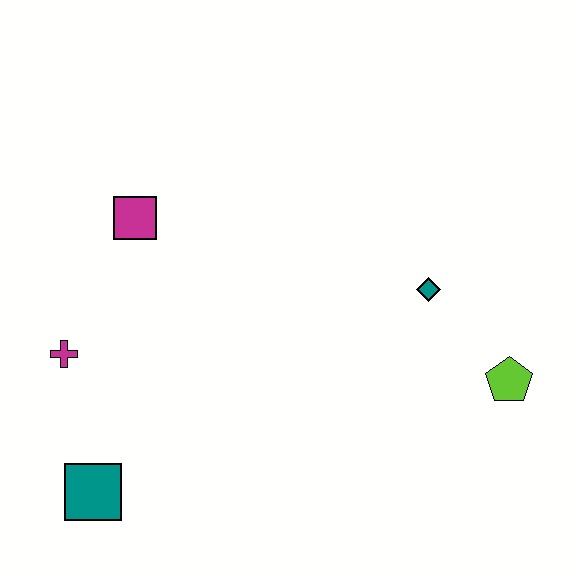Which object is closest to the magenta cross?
The teal square is closest to the magenta cross.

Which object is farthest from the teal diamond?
The teal square is farthest from the teal diamond.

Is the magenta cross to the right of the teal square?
No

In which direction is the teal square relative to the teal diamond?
The teal square is to the left of the teal diamond.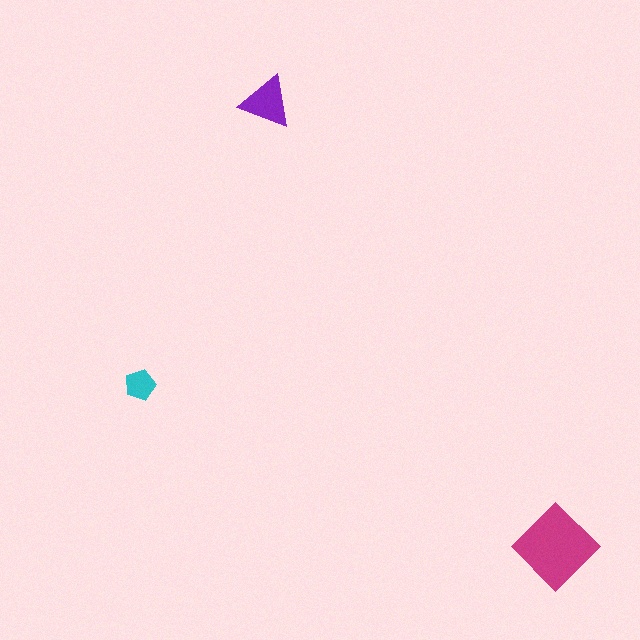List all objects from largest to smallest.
The magenta diamond, the purple triangle, the cyan pentagon.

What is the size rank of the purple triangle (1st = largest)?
2nd.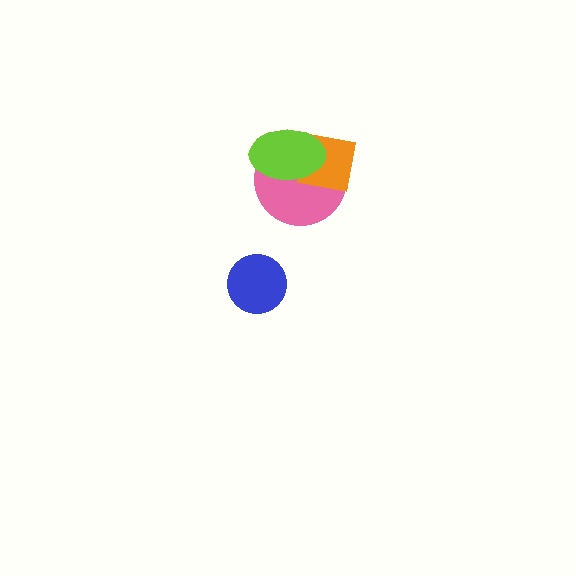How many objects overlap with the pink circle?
2 objects overlap with the pink circle.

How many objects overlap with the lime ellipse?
2 objects overlap with the lime ellipse.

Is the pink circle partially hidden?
Yes, it is partially covered by another shape.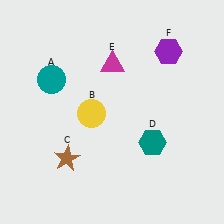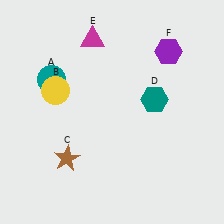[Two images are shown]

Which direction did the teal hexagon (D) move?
The teal hexagon (D) moved up.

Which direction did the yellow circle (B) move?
The yellow circle (B) moved left.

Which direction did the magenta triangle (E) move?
The magenta triangle (E) moved up.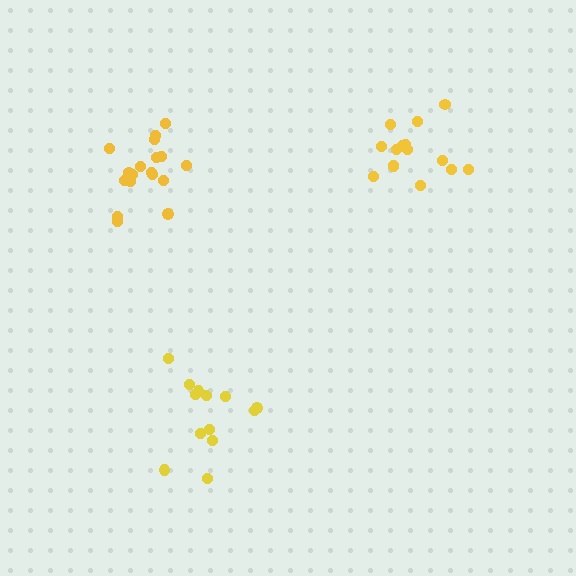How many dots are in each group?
Group 1: 13 dots, Group 2: 18 dots, Group 3: 15 dots (46 total).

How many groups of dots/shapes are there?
There are 3 groups.